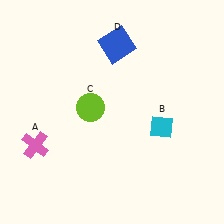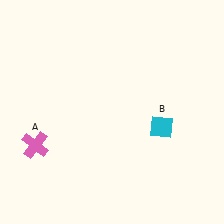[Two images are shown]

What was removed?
The lime circle (C), the blue square (D) were removed in Image 2.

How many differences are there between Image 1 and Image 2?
There are 2 differences between the two images.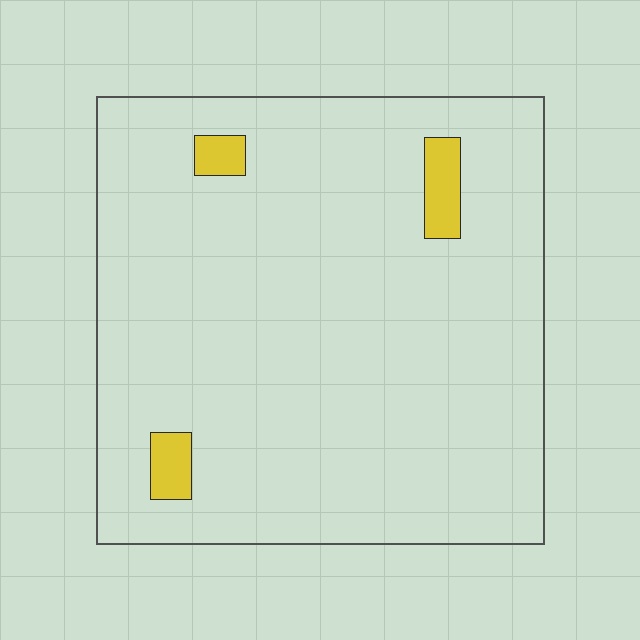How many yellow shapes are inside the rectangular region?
3.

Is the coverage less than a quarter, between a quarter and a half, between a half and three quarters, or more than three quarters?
Less than a quarter.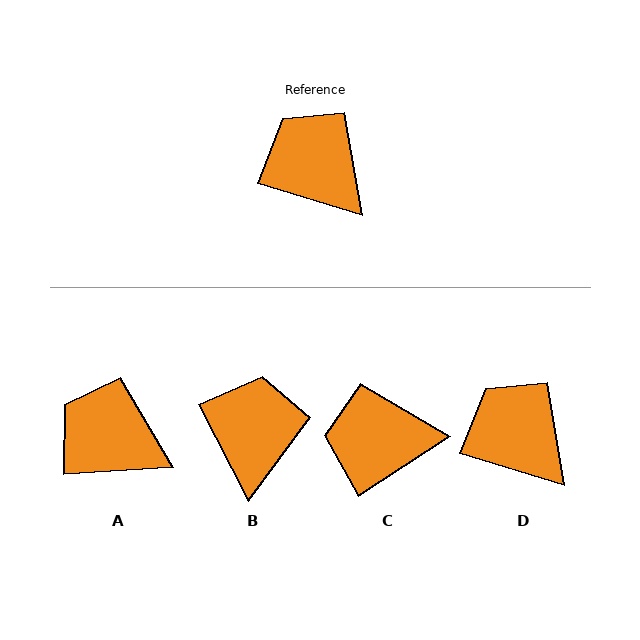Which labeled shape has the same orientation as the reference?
D.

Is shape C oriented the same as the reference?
No, it is off by about 50 degrees.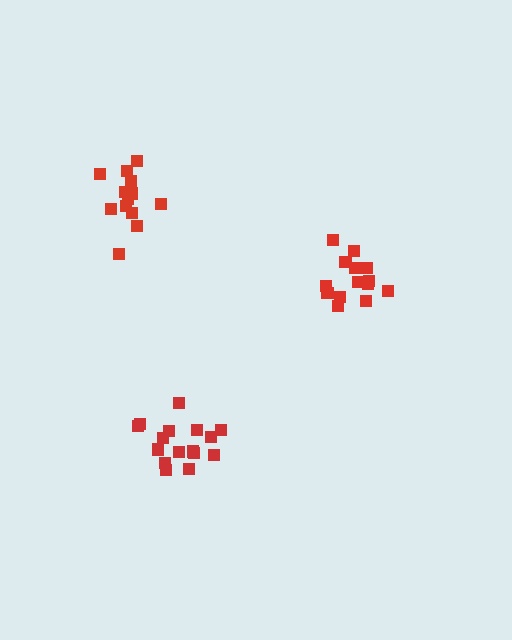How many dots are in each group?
Group 1: 13 dots, Group 2: 14 dots, Group 3: 16 dots (43 total).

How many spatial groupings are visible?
There are 3 spatial groupings.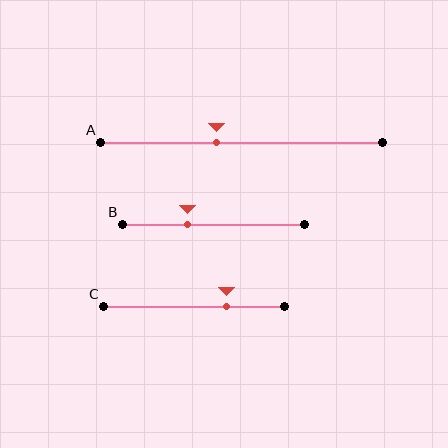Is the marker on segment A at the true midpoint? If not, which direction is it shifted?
No, the marker on segment A is shifted to the left by about 9% of the segment length.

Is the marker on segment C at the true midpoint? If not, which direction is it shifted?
No, the marker on segment C is shifted to the right by about 18% of the segment length.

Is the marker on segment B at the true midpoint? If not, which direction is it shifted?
No, the marker on segment B is shifted to the left by about 15% of the segment length.